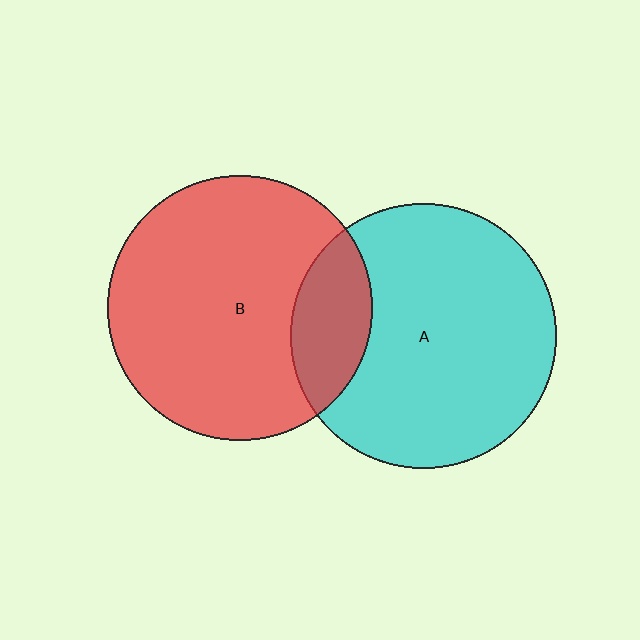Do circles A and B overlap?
Yes.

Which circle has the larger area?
Circle A (cyan).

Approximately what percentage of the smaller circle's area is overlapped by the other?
Approximately 20%.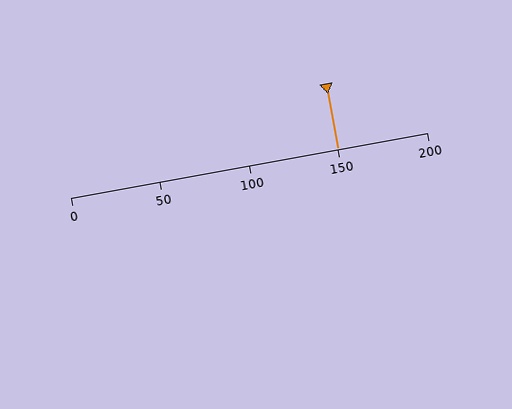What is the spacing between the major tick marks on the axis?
The major ticks are spaced 50 apart.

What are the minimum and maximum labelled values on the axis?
The axis runs from 0 to 200.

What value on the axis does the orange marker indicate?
The marker indicates approximately 150.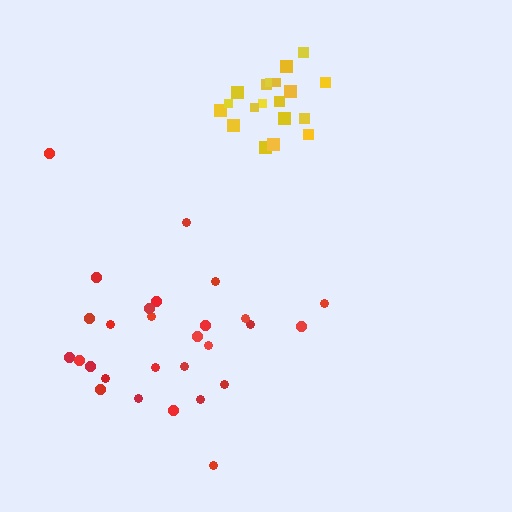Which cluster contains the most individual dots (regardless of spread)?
Red (28).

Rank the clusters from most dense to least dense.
yellow, red.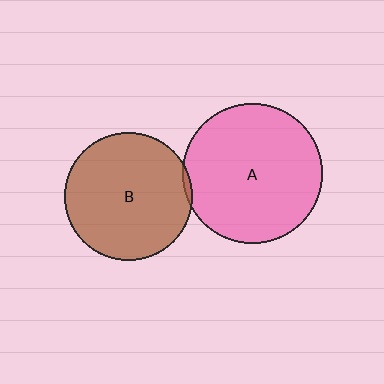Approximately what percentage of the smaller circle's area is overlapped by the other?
Approximately 5%.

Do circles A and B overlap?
Yes.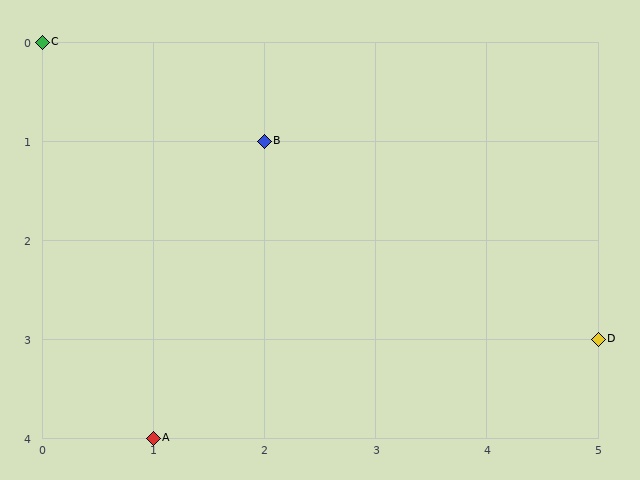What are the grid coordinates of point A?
Point A is at grid coordinates (1, 4).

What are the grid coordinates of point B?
Point B is at grid coordinates (2, 1).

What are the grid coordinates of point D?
Point D is at grid coordinates (5, 3).